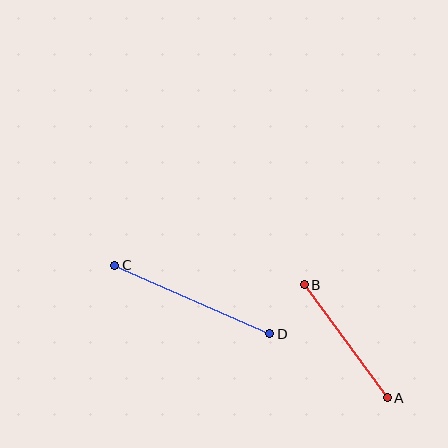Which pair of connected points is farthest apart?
Points C and D are farthest apart.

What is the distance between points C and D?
The distance is approximately 169 pixels.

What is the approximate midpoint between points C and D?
The midpoint is at approximately (192, 300) pixels.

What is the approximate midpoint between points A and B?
The midpoint is at approximately (346, 341) pixels.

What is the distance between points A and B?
The distance is approximately 140 pixels.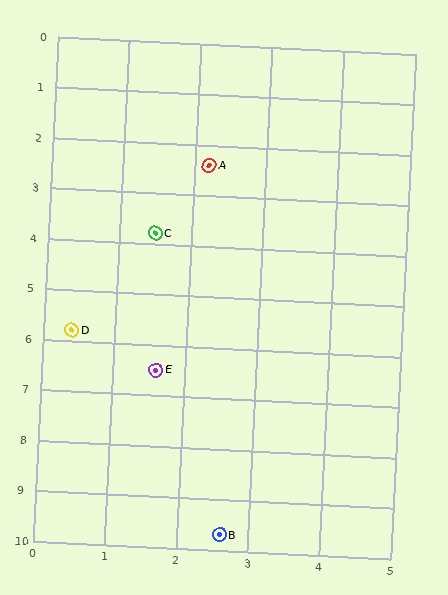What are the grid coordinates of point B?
Point B is at approximately (2.6, 9.7).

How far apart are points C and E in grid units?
Points C and E are about 2.7 grid units apart.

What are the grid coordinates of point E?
Point E is at approximately (1.6, 6.5).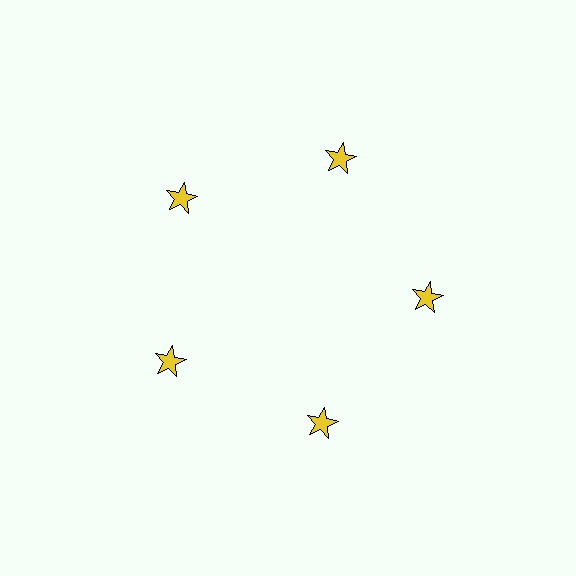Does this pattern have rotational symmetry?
Yes, this pattern has 5-fold rotational symmetry. It looks the same after rotating 72 degrees around the center.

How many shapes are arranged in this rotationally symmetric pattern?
There are 5 shapes, arranged in 5 groups of 1.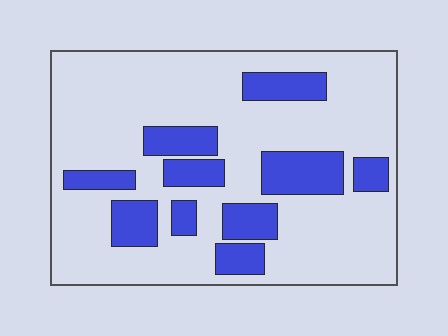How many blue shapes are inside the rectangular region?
10.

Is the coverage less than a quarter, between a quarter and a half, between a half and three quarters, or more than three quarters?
Less than a quarter.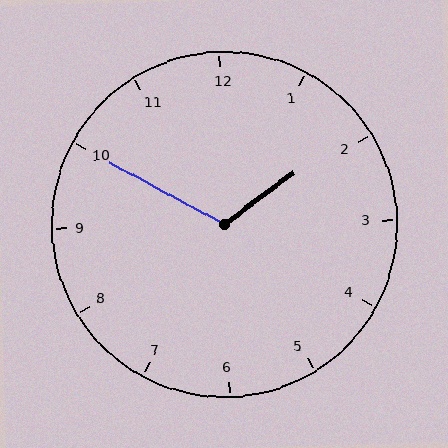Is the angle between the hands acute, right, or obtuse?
It is obtuse.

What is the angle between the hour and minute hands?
Approximately 115 degrees.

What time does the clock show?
1:50.